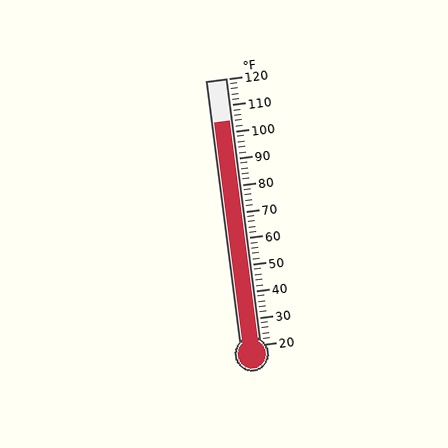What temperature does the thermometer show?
The thermometer shows approximately 104°F.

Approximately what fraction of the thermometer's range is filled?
The thermometer is filled to approximately 85% of its range.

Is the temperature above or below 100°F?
The temperature is above 100°F.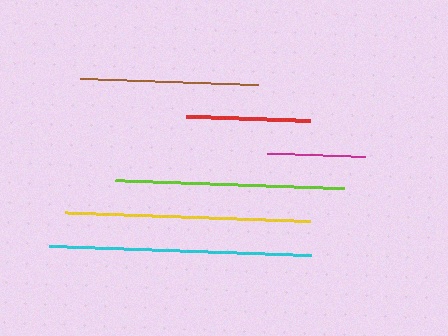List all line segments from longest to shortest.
From longest to shortest: cyan, yellow, lime, brown, red, magenta.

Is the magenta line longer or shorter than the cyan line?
The cyan line is longer than the magenta line.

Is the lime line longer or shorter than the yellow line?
The yellow line is longer than the lime line.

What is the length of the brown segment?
The brown segment is approximately 178 pixels long.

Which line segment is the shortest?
The magenta line is the shortest at approximately 99 pixels.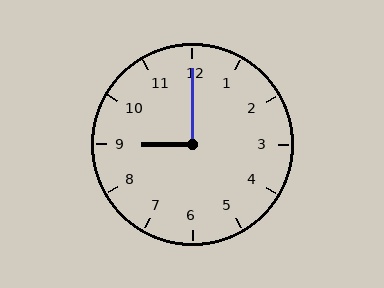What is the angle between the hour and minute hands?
Approximately 90 degrees.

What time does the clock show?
9:00.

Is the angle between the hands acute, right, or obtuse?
It is right.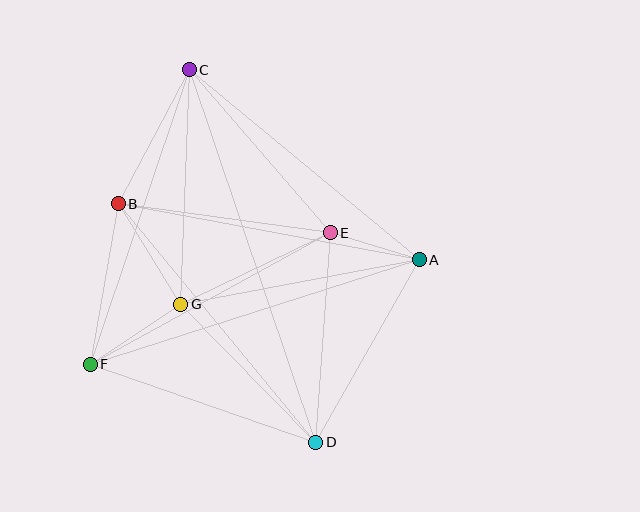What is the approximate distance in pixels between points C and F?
The distance between C and F is approximately 311 pixels.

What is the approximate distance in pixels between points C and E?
The distance between C and E is approximately 215 pixels.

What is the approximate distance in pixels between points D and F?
The distance between D and F is approximately 238 pixels.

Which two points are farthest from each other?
Points C and D are farthest from each other.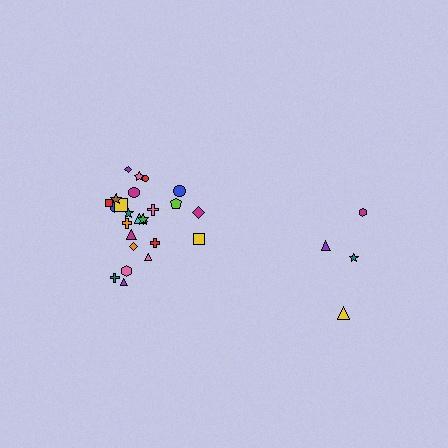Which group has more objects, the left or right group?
The left group.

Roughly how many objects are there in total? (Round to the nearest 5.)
Roughly 30 objects in total.